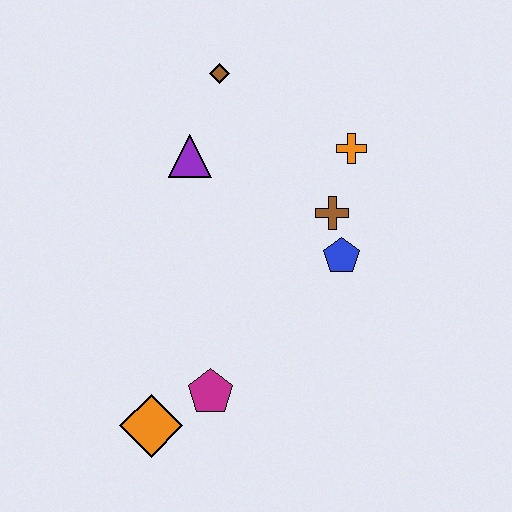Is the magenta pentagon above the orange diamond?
Yes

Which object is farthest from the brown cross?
The orange diamond is farthest from the brown cross.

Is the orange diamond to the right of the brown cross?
No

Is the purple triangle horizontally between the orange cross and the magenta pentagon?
No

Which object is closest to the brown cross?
The blue pentagon is closest to the brown cross.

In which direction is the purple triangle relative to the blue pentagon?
The purple triangle is to the left of the blue pentagon.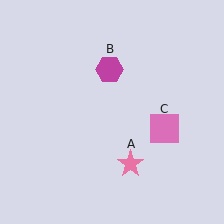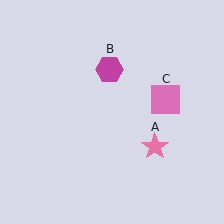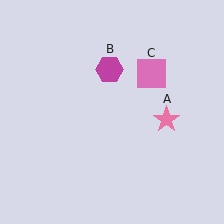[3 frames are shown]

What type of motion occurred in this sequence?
The pink star (object A), pink square (object C) rotated counterclockwise around the center of the scene.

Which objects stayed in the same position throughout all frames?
Magenta hexagon (object B) remained stationary.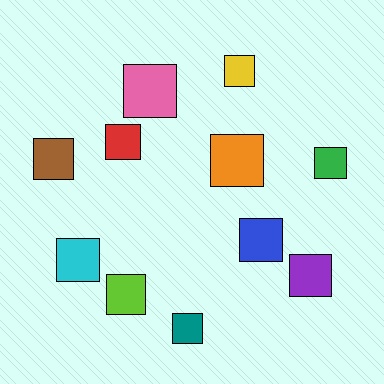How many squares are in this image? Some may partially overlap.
There are 11 squares.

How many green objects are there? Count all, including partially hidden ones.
There is 1 green object.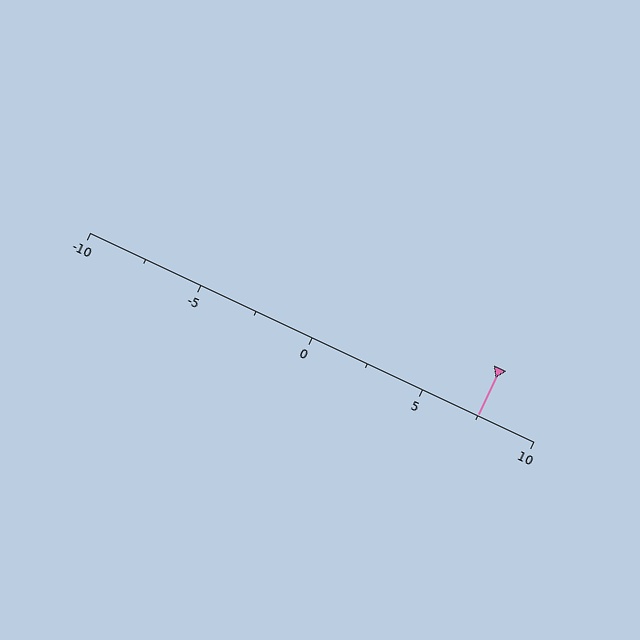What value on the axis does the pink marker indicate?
The marker indicates approximately 7.5.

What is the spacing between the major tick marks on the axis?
The major ticks are spaced 5 apart.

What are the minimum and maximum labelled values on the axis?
The axis runs from -10 to 10.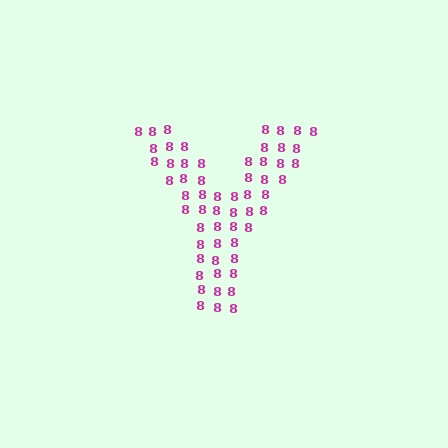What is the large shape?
The large shape is the letter Y.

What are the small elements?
The small elements are digit 8's.